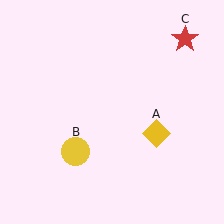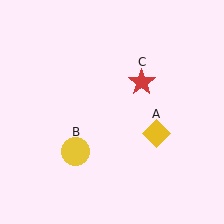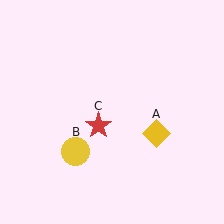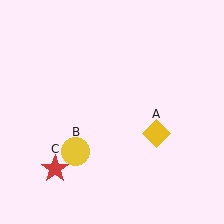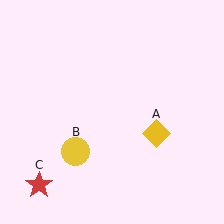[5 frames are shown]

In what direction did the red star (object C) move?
The red star (object C) moved down and to the left.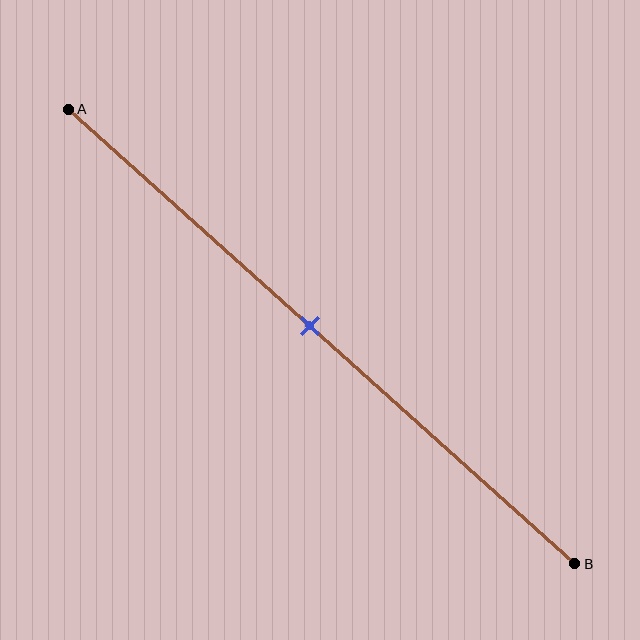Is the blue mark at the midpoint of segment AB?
Yes, the mark is approximately at the midpoint.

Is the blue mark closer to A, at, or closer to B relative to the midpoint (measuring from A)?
The blue mark is approximately at the midpoint of segment AB.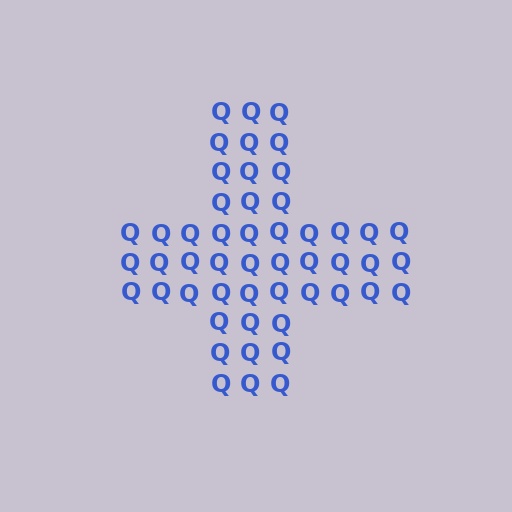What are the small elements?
The small elements are letter Q's.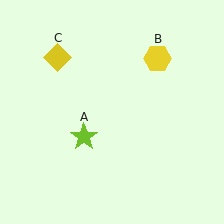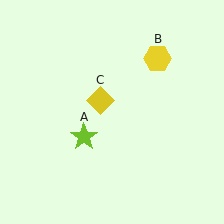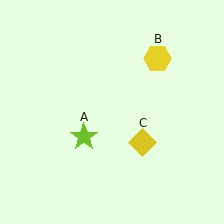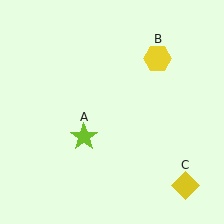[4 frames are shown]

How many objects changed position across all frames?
1 object changed position: yellow diamond (object C).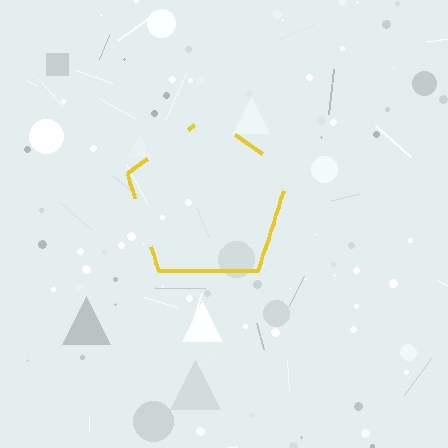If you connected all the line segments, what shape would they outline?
They would outline a pentagon.